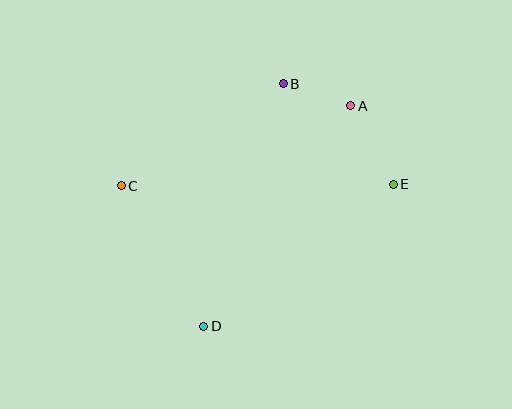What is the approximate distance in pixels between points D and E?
The distance between D and E is approximately 237 pixels.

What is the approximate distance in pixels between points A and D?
The distance between A and D is approximately 265 pixels.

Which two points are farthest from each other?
Points C and E are farthest from each other.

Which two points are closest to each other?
Points A and B are closest to each other.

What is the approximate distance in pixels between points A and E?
The distance between A and E is approximately 89 pixels.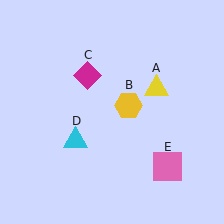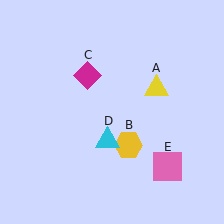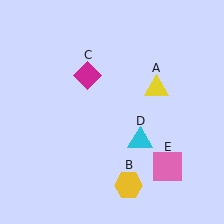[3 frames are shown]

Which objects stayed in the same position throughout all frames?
Yellow triangle (object A) and magenta diamond (object C) and pink square (object E) remained stationary.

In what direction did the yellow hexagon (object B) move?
The yellow hexagon (object B) moved down.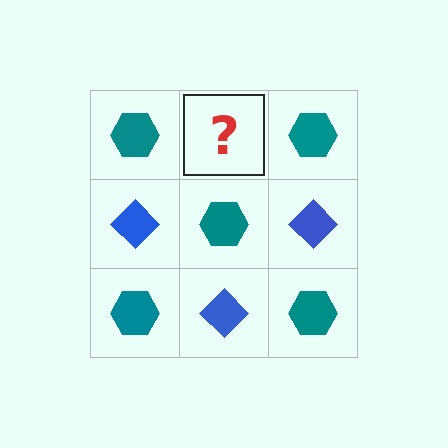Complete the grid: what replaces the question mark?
The question mark should be replaced with a blue diamond.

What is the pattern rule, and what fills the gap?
The rule is that it alternates teal hexagon and blue diamond in a checkerboard pattern. The gap should be filled with a blue diamond.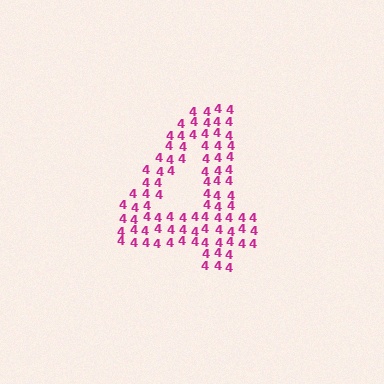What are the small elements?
The small elements are digit 4's.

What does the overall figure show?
The overall figure shows the digit 4.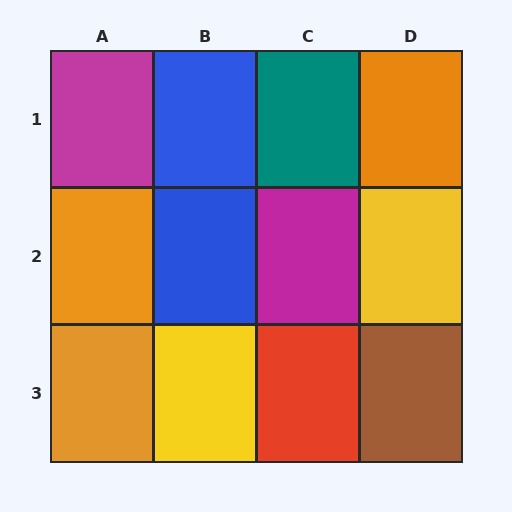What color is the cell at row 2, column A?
Orange.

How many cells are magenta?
2 cells are magenta.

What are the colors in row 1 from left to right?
Magenta, blue, teal, orange.